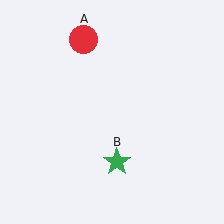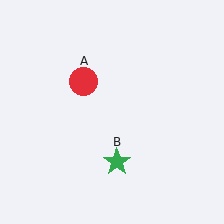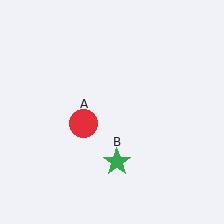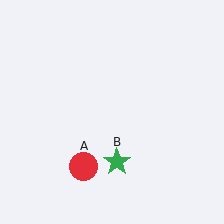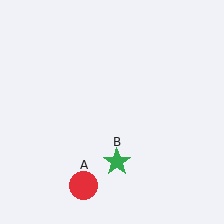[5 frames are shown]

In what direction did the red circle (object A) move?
The red circle (object A) moved down.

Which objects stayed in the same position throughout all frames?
Green star (object B) remained stationary.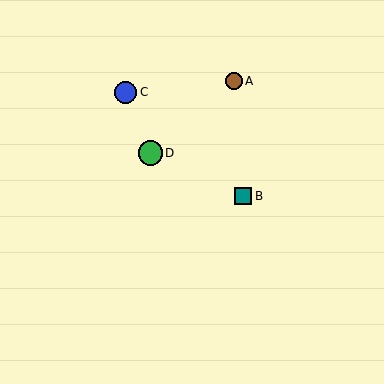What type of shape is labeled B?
Shape B is a teal square.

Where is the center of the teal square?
The center of the teal square is at (243, 196).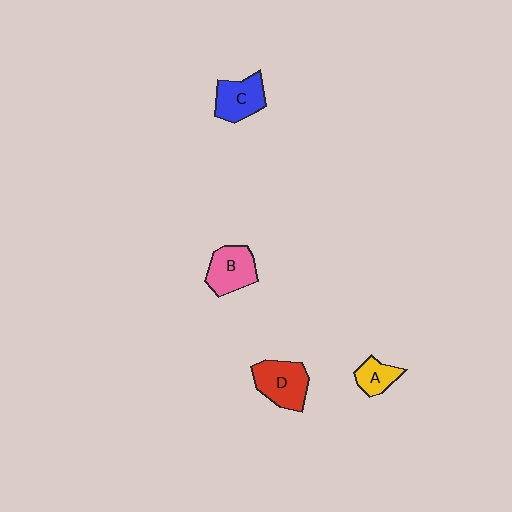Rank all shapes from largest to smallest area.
From largest to smallest: D (red), B (pink), C (blue), A (yellow).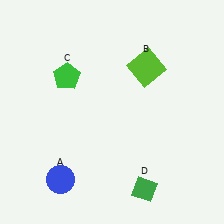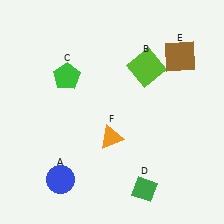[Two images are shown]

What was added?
A brown square (E), an orange triangle (F) were added in Image 2.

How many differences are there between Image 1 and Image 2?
There are 2 differences between the two images.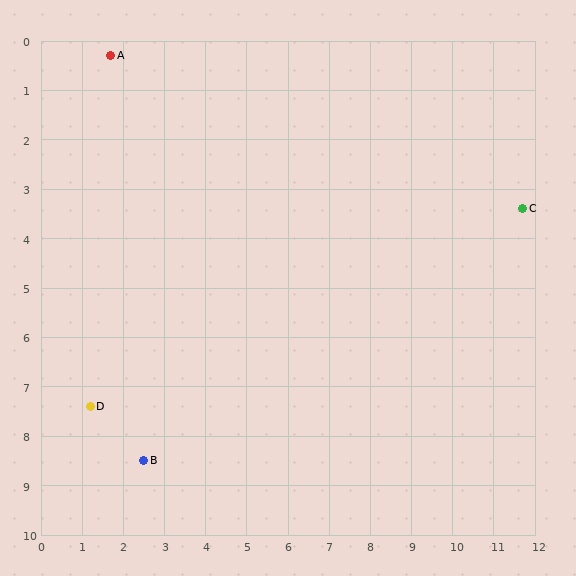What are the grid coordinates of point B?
Point B is at approximately (2.5, 8.5).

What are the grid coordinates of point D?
Point D is at approximately (1.2, 7.4).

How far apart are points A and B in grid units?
Points A and B are about 8.2 grid units apart.